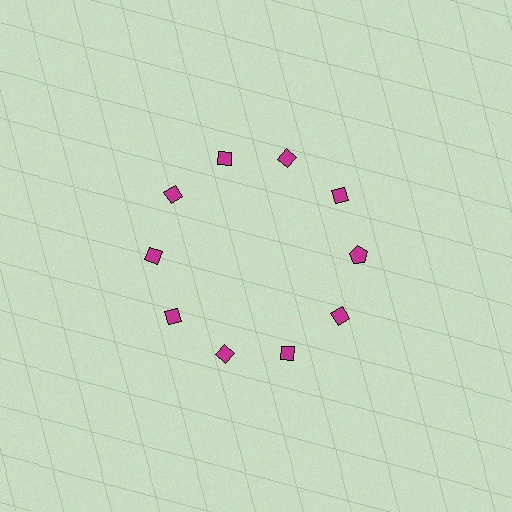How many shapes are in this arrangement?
There are 10 shapes arranged in a ring pattern.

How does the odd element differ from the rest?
It has a different shape: pentagon instead of diamond.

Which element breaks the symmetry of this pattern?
The magenta pentagon at roughly the 3 o'clock position breaks the symmetry. All other shapes are magenta diamonds.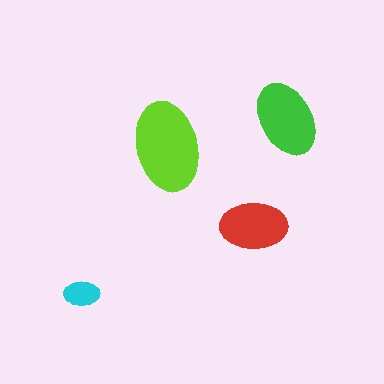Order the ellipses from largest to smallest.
the lime one, the green one, the red one, the cyan one.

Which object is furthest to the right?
The green ellipse is rightmost.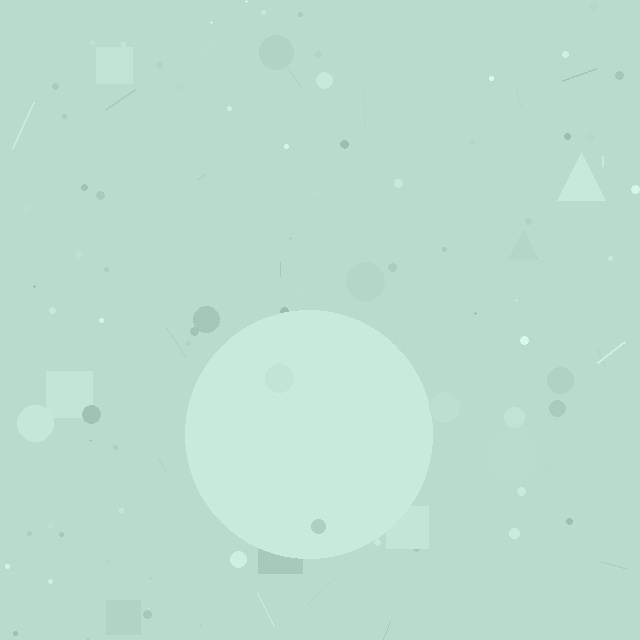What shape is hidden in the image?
A circle is hidden in the image.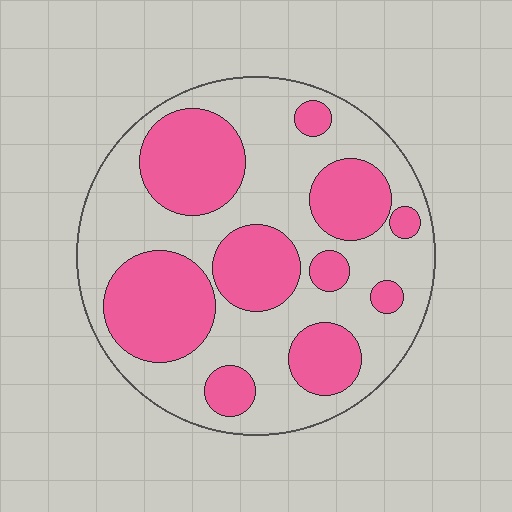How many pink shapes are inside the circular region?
10.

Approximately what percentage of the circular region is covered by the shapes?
Approximately 40%.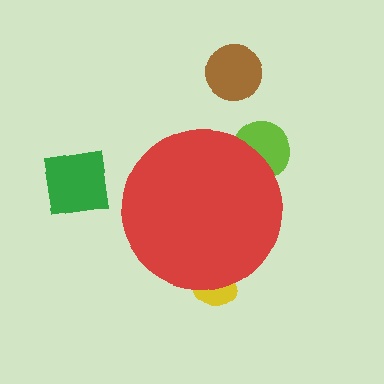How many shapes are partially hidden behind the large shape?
2 shapes are partially hidden.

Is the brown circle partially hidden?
No, the brown circle is fully visible.